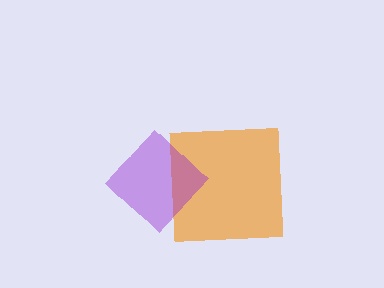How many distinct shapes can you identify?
There are 2 distinct shapes: an orange square, a purple diamond.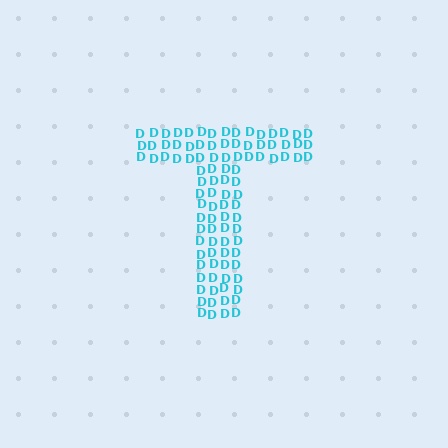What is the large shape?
The large shape is the letter T.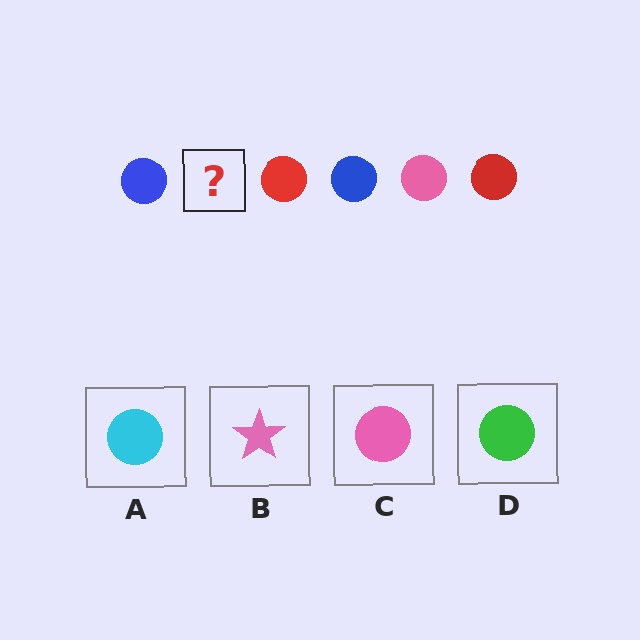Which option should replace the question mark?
Option C.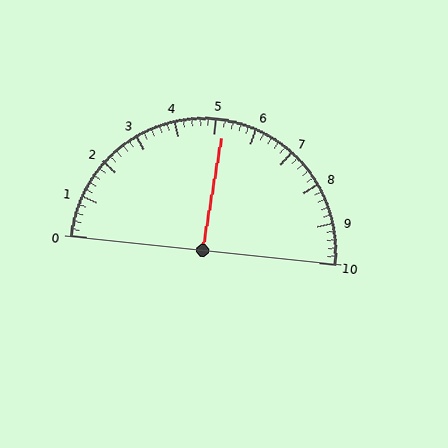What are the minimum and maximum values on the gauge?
The gauge ranges from 0 to 10.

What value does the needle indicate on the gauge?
The needle indicates approximately 5.2.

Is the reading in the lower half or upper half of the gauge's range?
The reading is in the upper half of the range (0 to 10).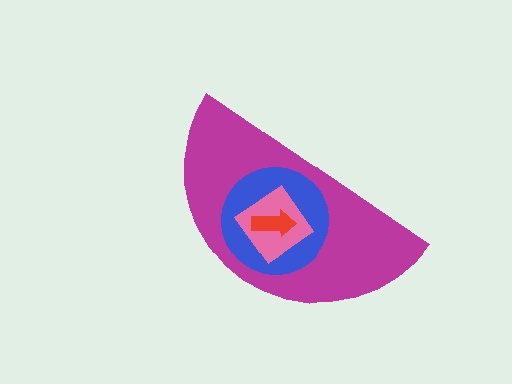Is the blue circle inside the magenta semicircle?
Yes.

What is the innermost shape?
The red arrow.